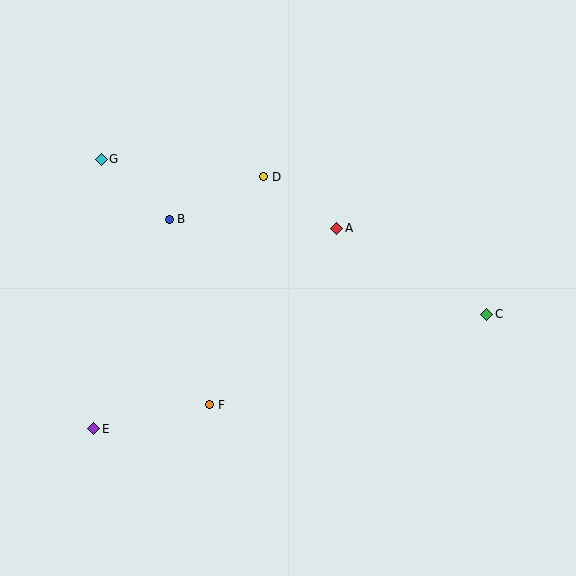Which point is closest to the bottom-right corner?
Point C is closest to the bottom-right corner.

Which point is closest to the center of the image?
Point A at (337, 228) is closest to the center.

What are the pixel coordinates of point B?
Point B is at (169, 219).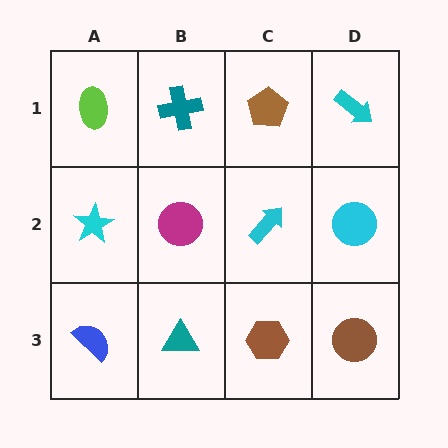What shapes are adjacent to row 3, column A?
A cyan star (row 2, column A), a teal triangle (row 3, column B).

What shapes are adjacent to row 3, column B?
A magenta circle (row 2, column B), a blue semicircle (row 3, column A), a brown hexagon (row 3, column C).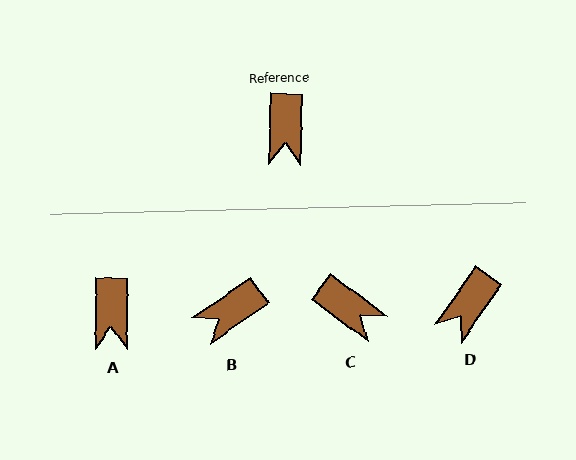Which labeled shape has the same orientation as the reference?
A.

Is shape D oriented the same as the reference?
No, it is off by about 34 degrees.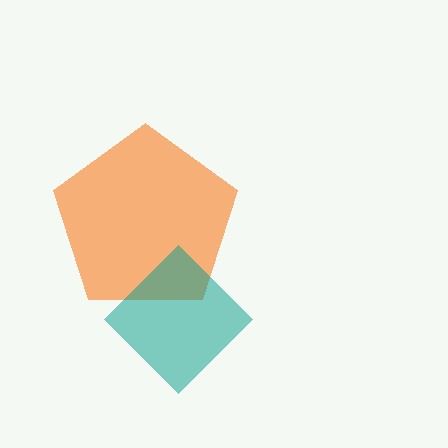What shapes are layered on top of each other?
The layered shapes are: an orange pentagon, a teal diamond.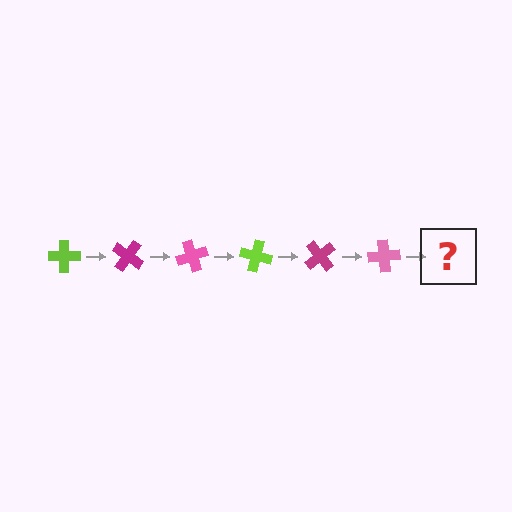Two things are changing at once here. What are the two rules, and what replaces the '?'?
The two rules are that it rotates 35 degrees each step and the color cycles through lime, magenta, and pink. The '?' should be a lime cross, rotated 210 degrees from the start.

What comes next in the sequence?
The next element should be a lime cross, rotated 210 degrees from the start.